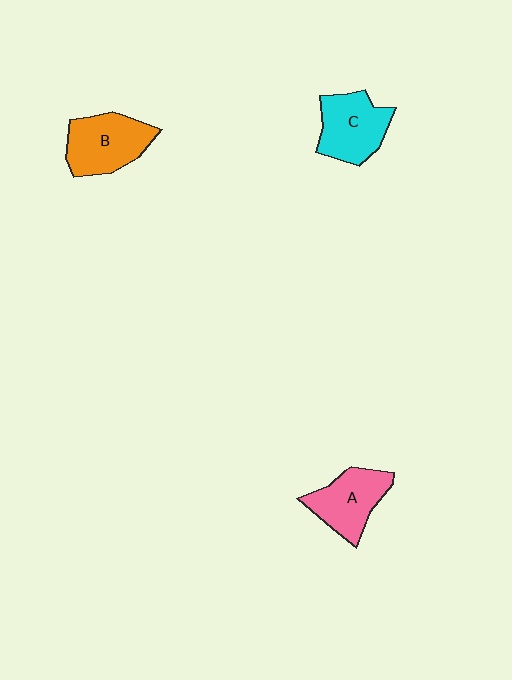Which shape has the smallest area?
Shape A (pink).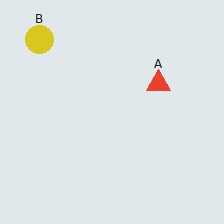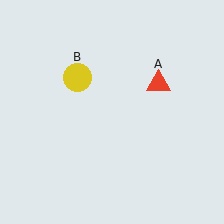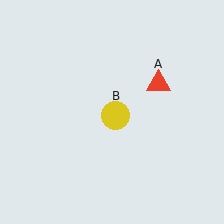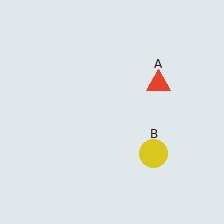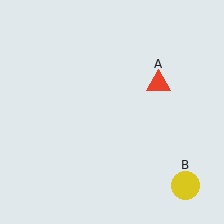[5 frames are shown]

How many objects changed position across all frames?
1 object changed position: yellow circle (object B).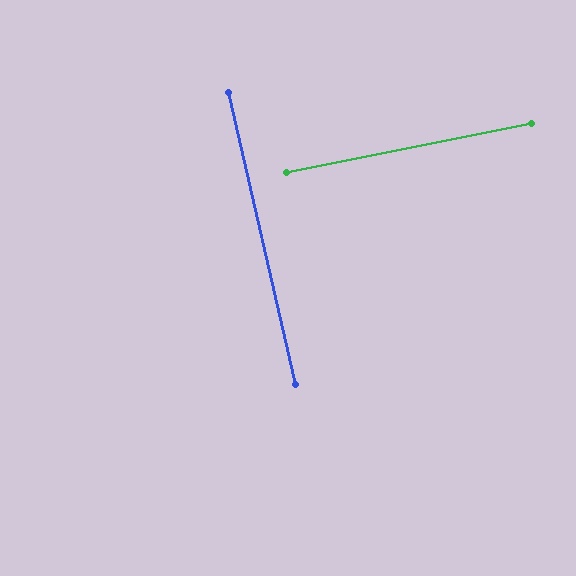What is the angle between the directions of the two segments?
Approximately 88 degrees.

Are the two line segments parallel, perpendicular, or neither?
Perpendicular — they meet at approximately 88°.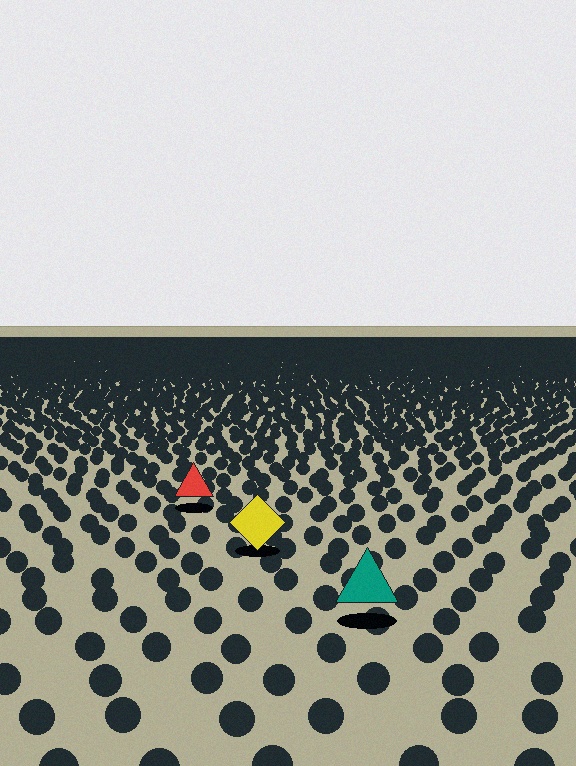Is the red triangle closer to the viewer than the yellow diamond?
No. The yellow diamond is closer — you can tell from the texture gradient: the ground texture is coarser near it.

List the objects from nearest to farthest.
From nearest to farthest: the teal triangle, the yellow diamond, the red triangle.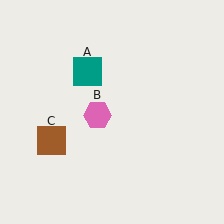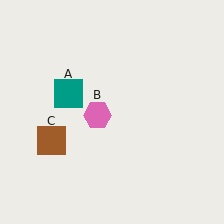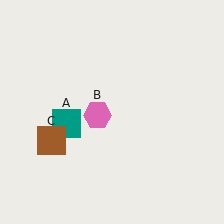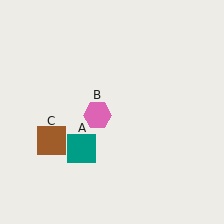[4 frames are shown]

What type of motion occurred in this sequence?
The teal square (object A) rotated counterclockwise around the center of the scene.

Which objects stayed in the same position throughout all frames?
Pink hexagon (object B) and brown square (object C) remained stationary.